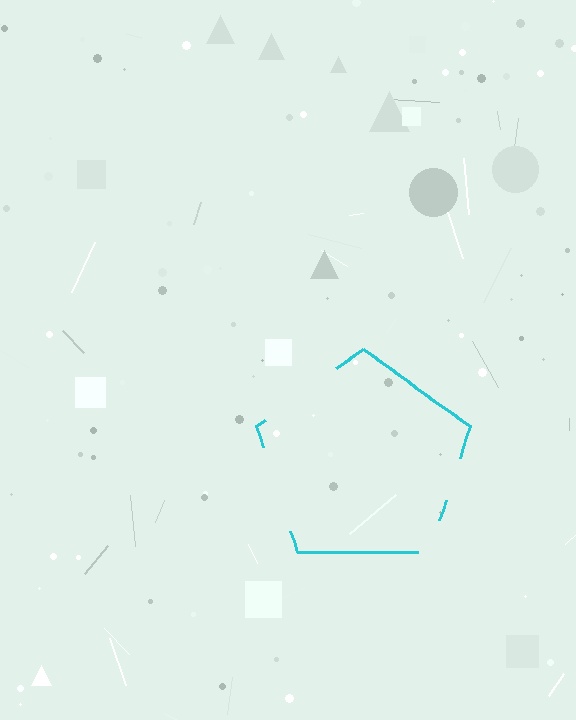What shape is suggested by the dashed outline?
The dashed outline suggests a pentagon.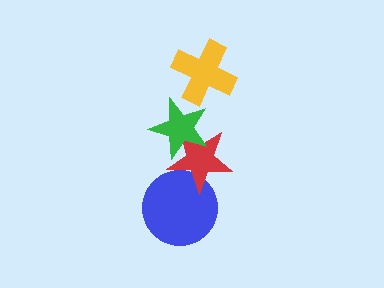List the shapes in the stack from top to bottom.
From top to bottom: the yellow cross, the green star, the red star, the blue circle.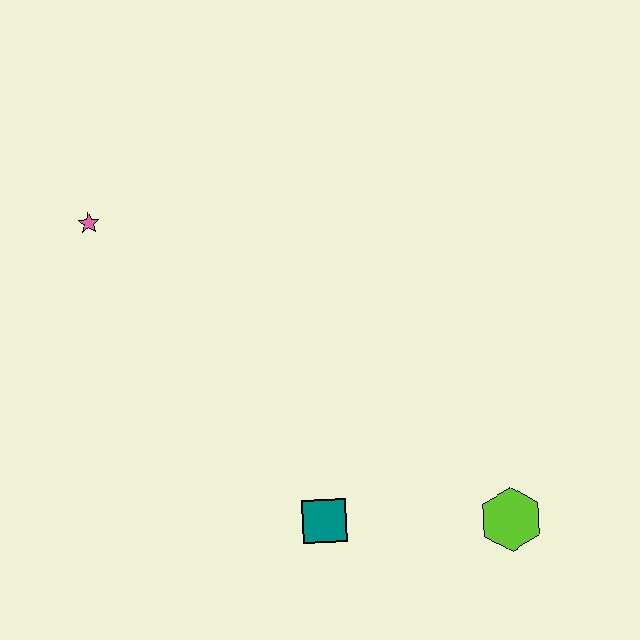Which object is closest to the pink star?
The teal square is closest to the pink star.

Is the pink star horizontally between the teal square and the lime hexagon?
No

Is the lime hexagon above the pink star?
No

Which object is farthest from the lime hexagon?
The pink star is farthest from the lime hexagon.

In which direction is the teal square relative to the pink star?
The teal square is below the pink star.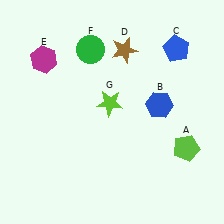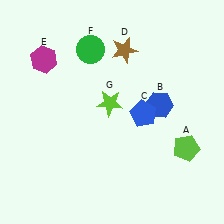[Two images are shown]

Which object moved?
The blue pentagon (C) moved down.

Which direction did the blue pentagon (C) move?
The blue pentagon (C) moved down.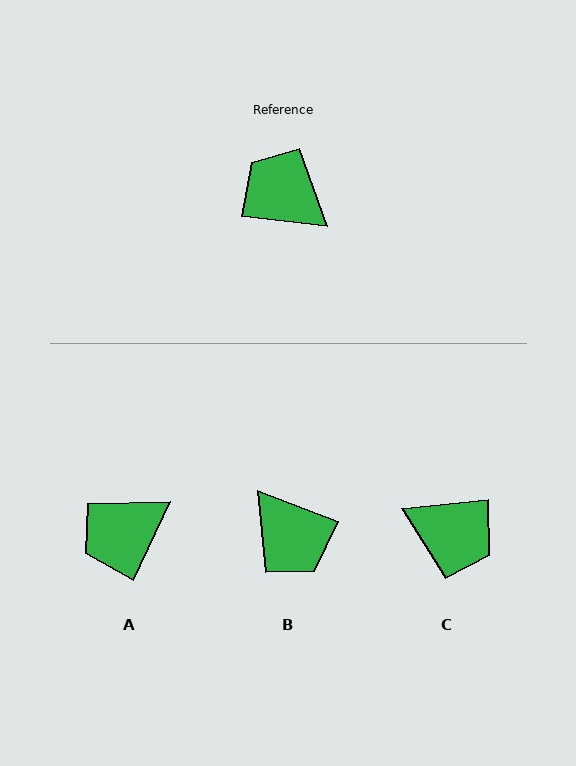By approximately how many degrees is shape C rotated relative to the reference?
Approximately 168 degrees clockwise.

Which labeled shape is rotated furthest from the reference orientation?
C, about 168 degrees away.